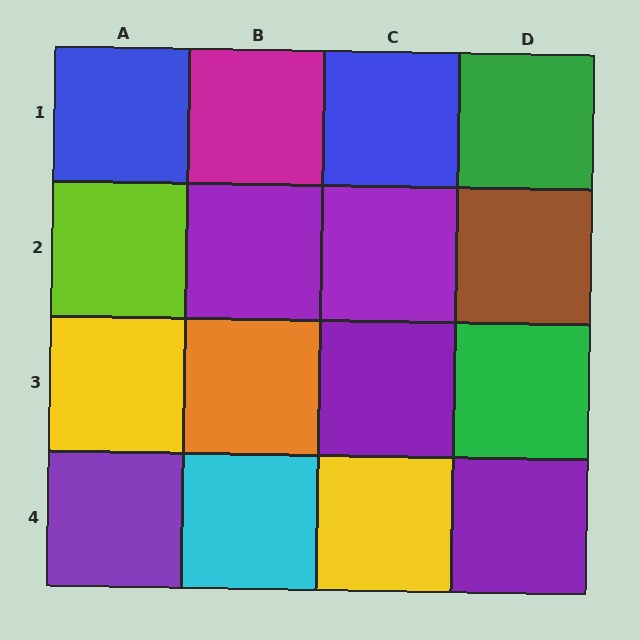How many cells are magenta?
1 cell is magenta.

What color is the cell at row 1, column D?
Green.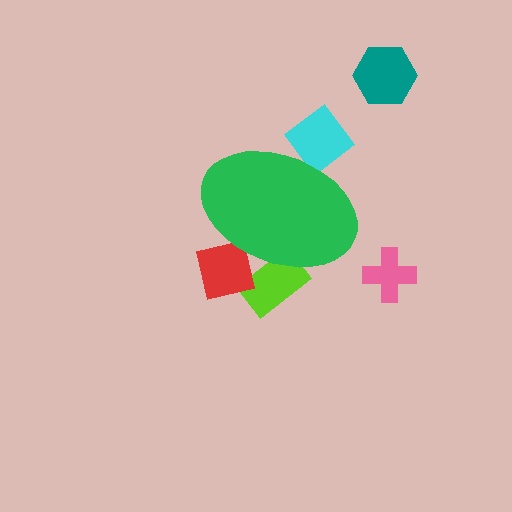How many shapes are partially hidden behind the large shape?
3 shapes are partially hidden.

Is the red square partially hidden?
Yes, the red square is partially hidden behind the green ellipse.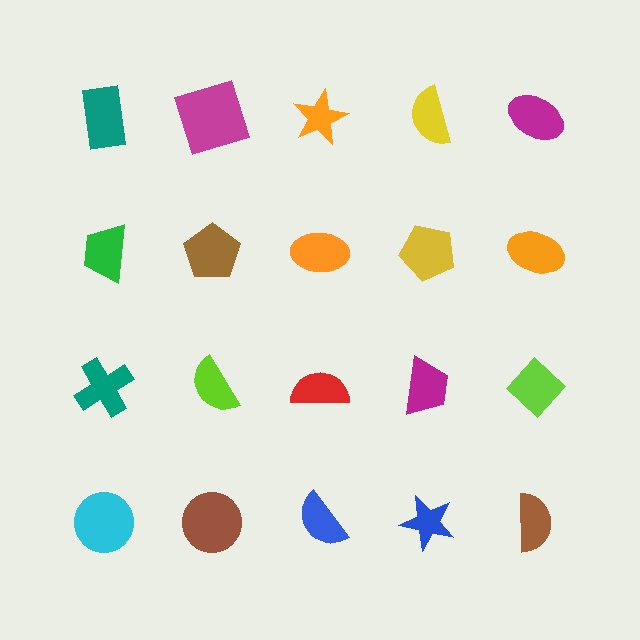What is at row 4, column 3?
A blue semicircle.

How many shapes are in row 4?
5 shapes.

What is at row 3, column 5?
A lime diamond.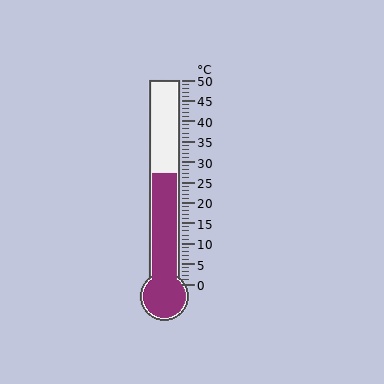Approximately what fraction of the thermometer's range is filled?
The thermometer is filled to approximately 55% of its range.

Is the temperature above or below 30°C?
The temperature is below 30°C.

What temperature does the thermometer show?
The thermometer shows approximately 27°C.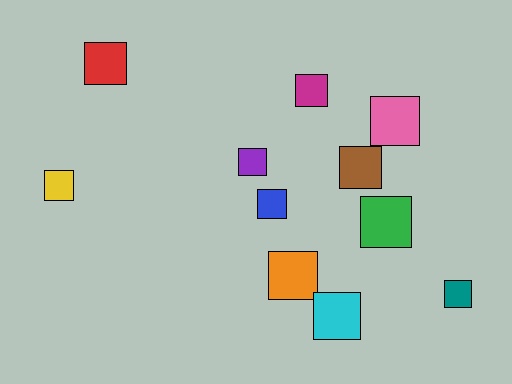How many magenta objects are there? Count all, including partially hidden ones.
There is 1 magenta object.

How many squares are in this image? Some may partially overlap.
There are 11 squares.